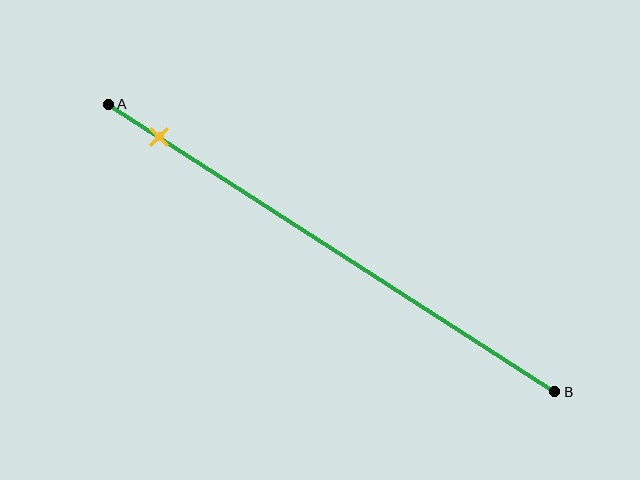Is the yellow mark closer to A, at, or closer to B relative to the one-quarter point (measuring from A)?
The yellow mark is closer to point A than the one-quarter point of segment AB.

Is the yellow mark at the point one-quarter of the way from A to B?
No, the mark is at about 10% from A, not at the 25% one-quarter point.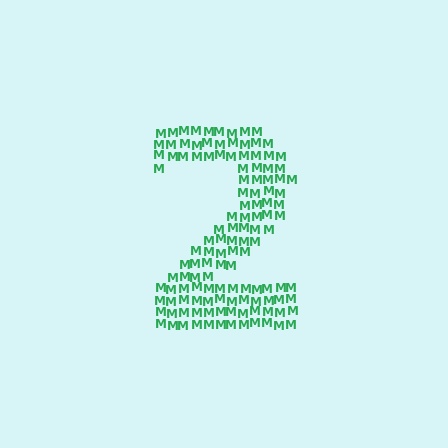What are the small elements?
The small elements are letter M's.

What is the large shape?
The large shape is the digit 2.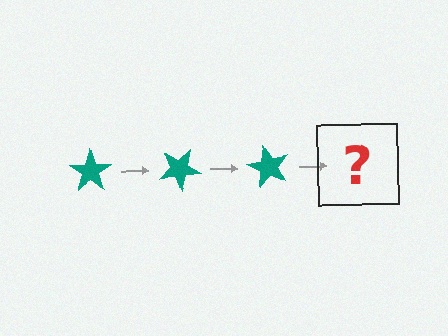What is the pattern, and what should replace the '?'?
The pattern is that the star rotates 30 degrees each step. The '?' should be a teal star rotated 90 degrees.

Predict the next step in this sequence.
The next step is a teal star rotated 90 degrees.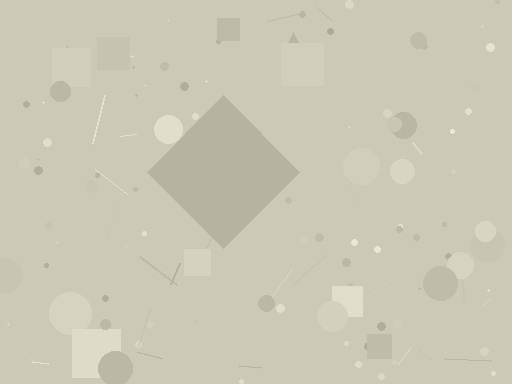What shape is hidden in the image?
A diamond is hidden in the image.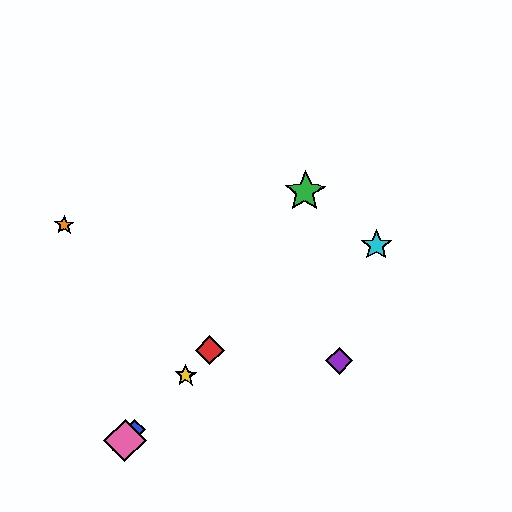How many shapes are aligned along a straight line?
4 shapes (the red diamond, the blue diamond, the yellow star, the pink diamond) are aligned along a straight line.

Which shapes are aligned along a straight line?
The red diamond, the blue diamond, the yellow star, the pink diamond are aligned along a straight line.